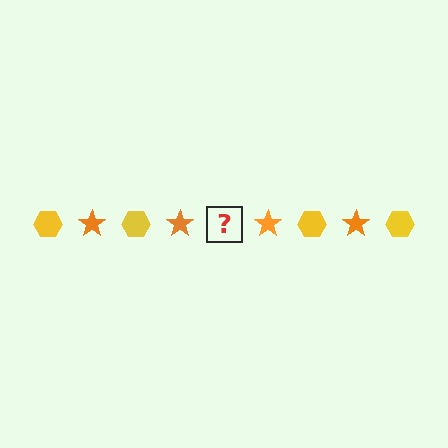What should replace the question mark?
The question mark should be replaced with a yellow hexagon.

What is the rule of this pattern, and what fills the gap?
The rule is that the pattern alternates between yellow hexagon and orange star. The gap should be filled with a yellow hexagon.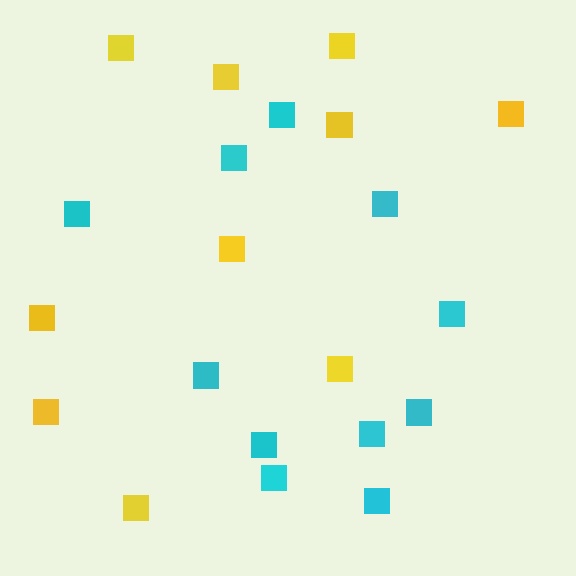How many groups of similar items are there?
There are 2 groups: one group of cyan squares (11) and one group of yellow squares (10).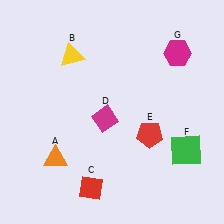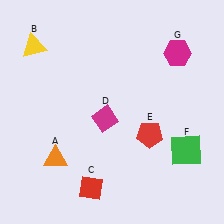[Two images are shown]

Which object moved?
The yellow triangle (B) moved left.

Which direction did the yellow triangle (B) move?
The yellow triangle (B) moved left.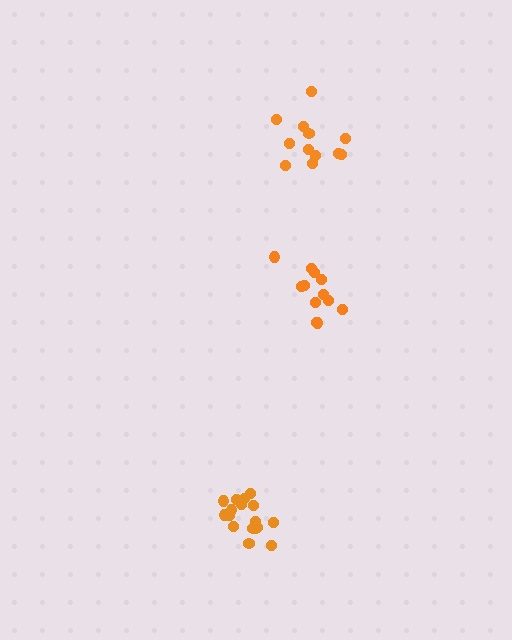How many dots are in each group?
Group 1: 12 dots, Group 2: 12 dots, Group 3: 17 dots (41 total).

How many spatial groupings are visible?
There are 3 spatial groupings.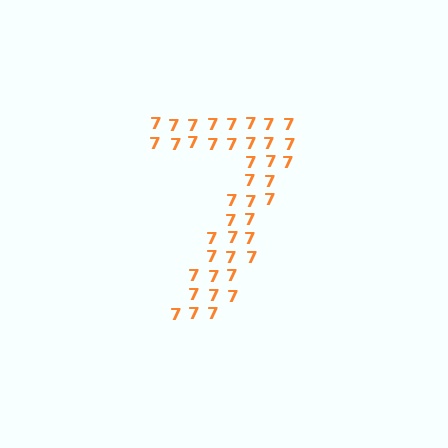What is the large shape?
The large shape is the digit 7.